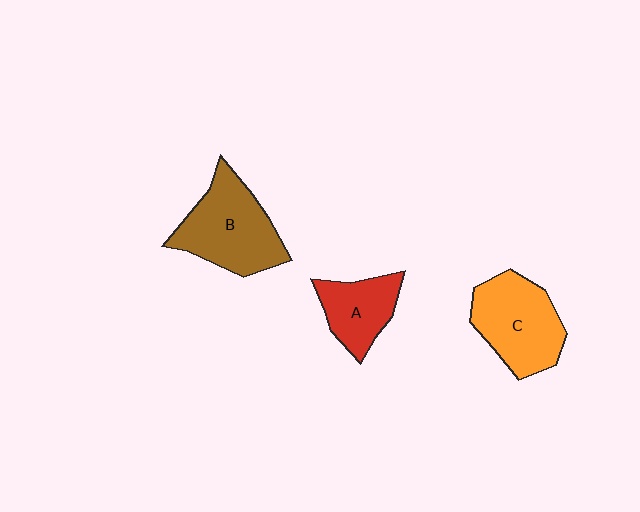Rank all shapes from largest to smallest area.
From largest to smallest: B (brown), C (orange), A (red).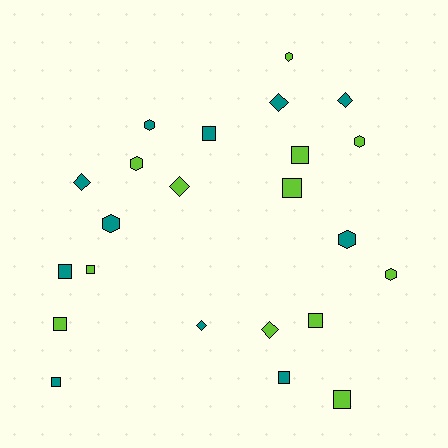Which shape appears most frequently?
Square, with 10 objects.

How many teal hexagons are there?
There are 3 teal hexagons.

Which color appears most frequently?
Lime, with 12 objects.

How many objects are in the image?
There are 23 objects.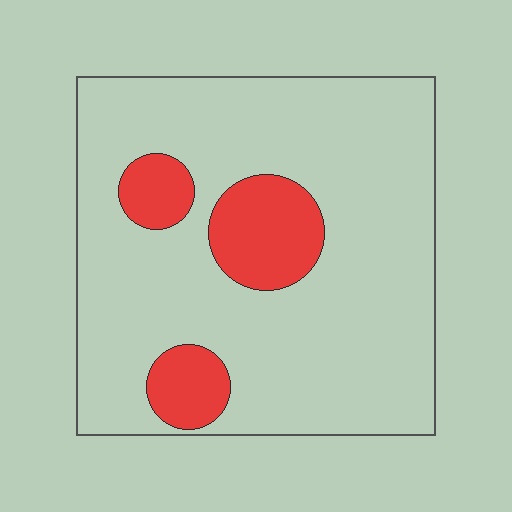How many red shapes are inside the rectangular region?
3.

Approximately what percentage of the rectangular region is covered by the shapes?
Approximately 15%.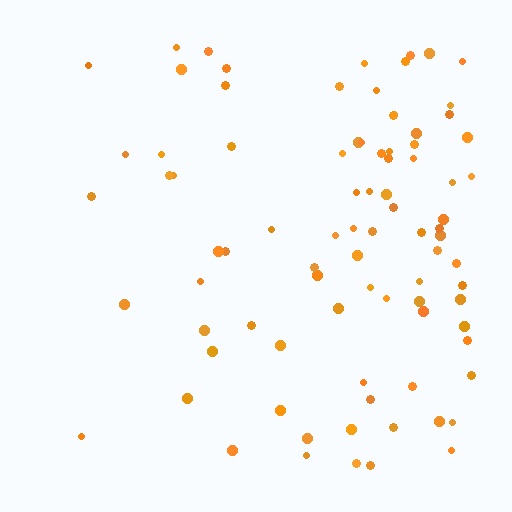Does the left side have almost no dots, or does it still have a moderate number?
Still a moderate number, just noticeably fewer than the right.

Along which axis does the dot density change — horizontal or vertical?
Horizontal.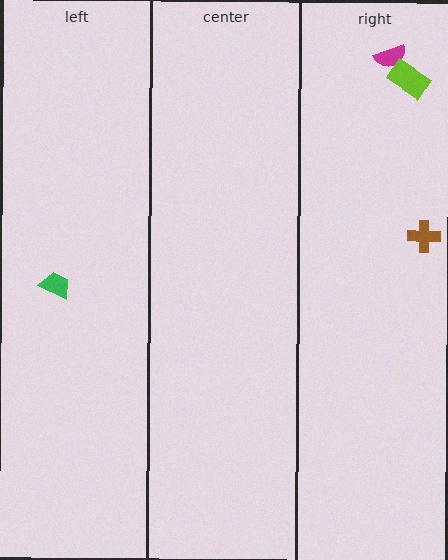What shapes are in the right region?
The magenta semicircle, the lime rectangle, the brown cross.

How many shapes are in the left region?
1.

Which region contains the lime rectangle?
The right region.